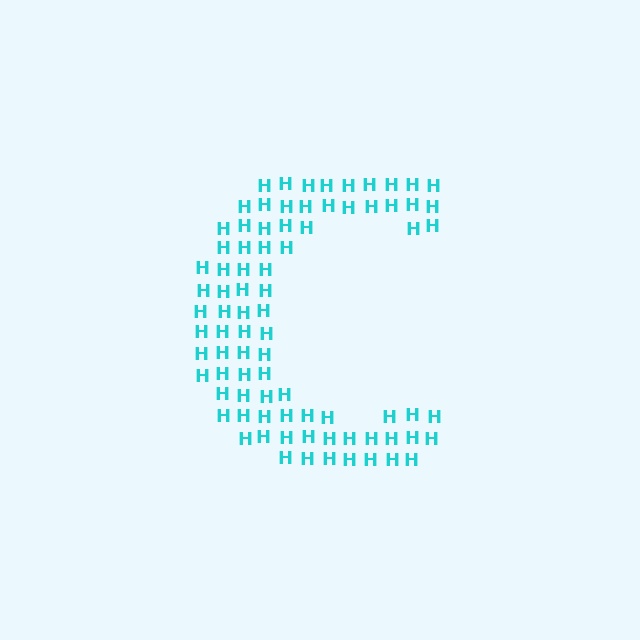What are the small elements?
The small elements are letter H's.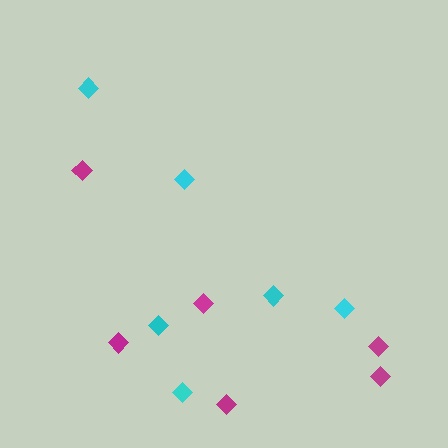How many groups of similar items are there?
There are 2 groups: one group of magenta diamonds (6) and one group of cyan diamonds (6).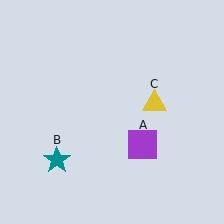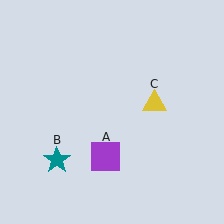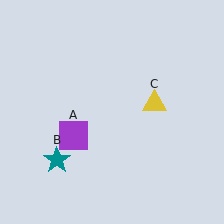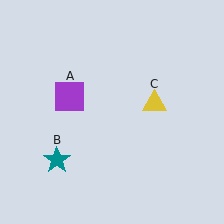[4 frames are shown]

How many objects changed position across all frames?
1 object changed position: purple square (object A).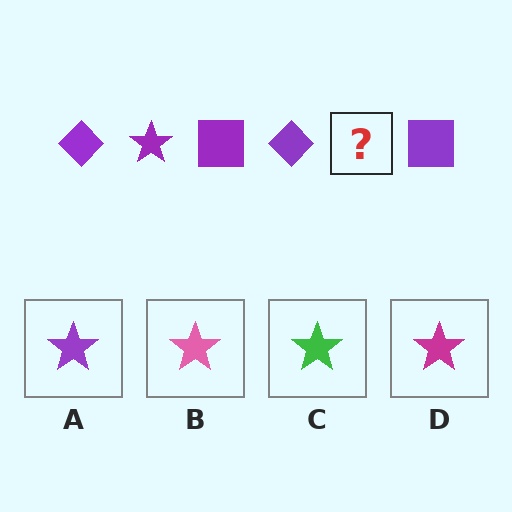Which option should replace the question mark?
Option A.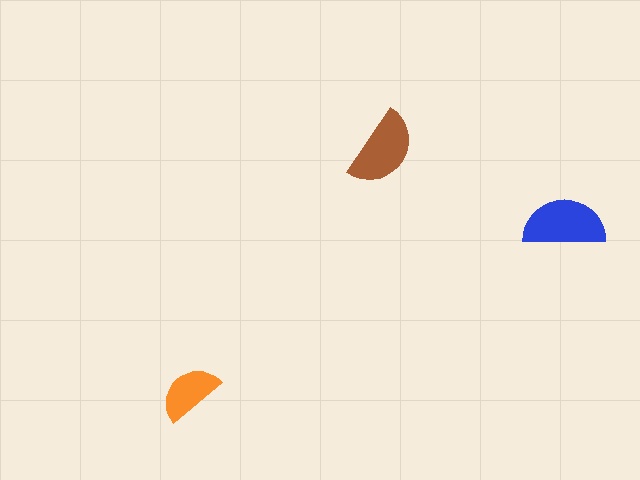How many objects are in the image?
There are 3 objects in the image.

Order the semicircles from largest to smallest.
the blue one, the brown one, the orange one.